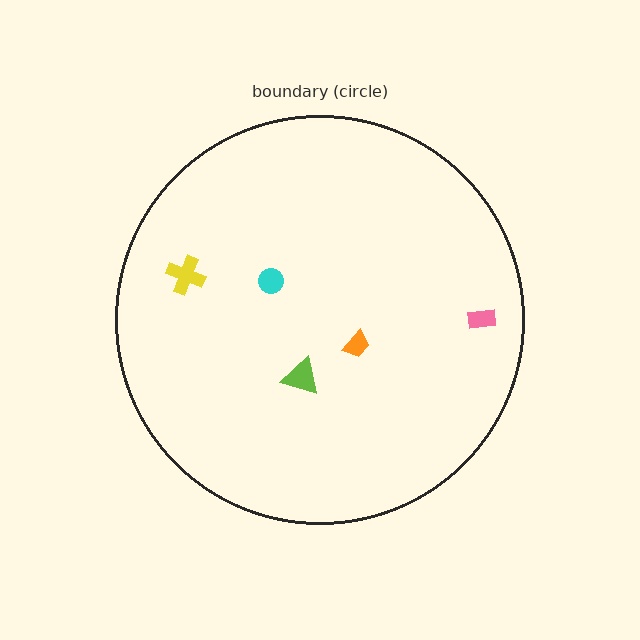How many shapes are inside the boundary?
5 inside, 0 outside.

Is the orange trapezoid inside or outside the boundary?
Inside.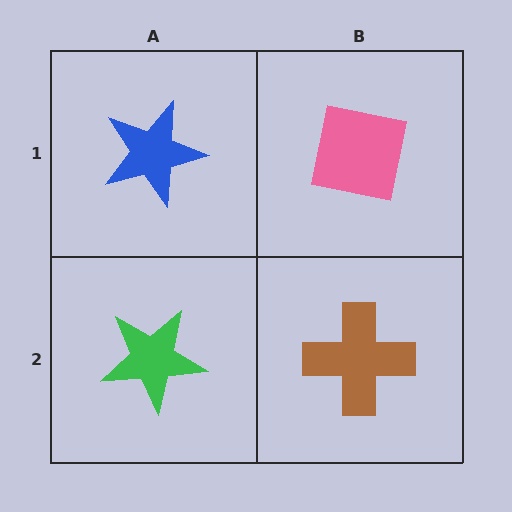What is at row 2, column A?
A green star.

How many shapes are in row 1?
2 shapes.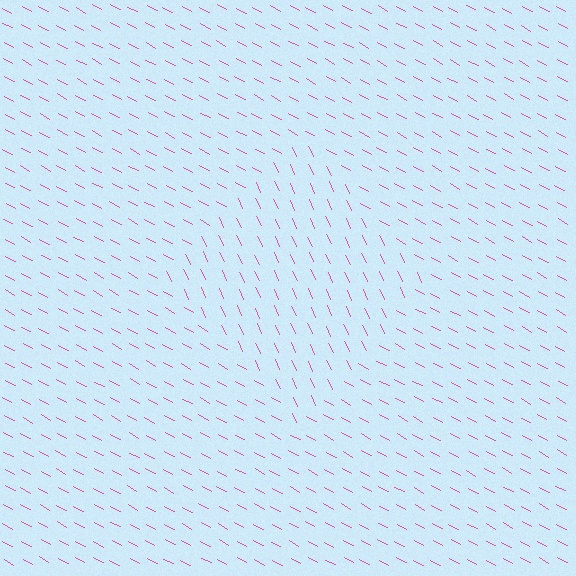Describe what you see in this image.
The image is filled with small pink line segments. A diamond region in the image has lines oriented differently from the surrounding lines, creating a visible texture boundary.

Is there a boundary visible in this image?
Yes, there is a texture boundary formed by a change in line orientation.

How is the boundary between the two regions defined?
The boundary is defined purely by a change in line orientation (approximately 36 degrees difference). All lines are the same color and thickness.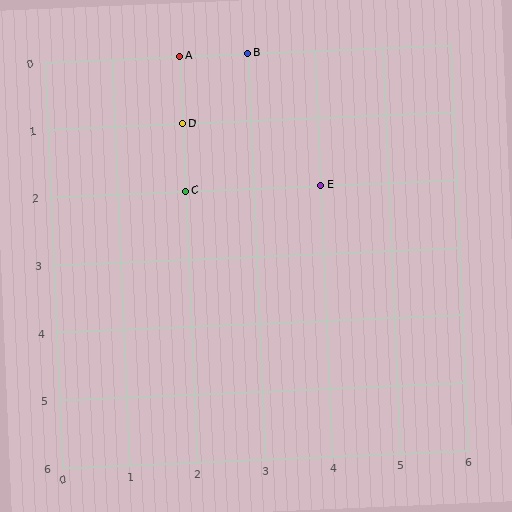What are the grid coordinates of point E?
Point E is at grid coordinates (4, 2).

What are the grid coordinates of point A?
Point A is at grid coordinates (2, 0).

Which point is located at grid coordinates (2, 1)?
Point D is at (2, 1).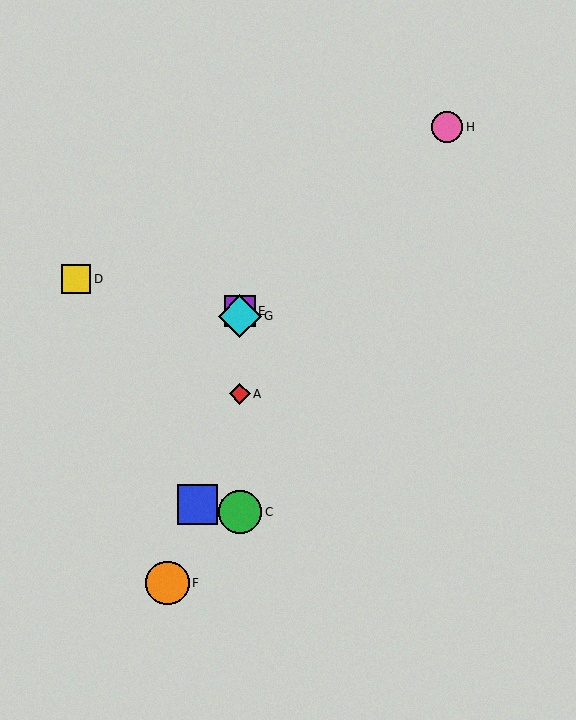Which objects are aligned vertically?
Objects A, C, E, G are aligned vertically.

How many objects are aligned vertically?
4 objects (A, C, E, G) are aligned vertically.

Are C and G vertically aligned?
Yes, both are at x≈240.